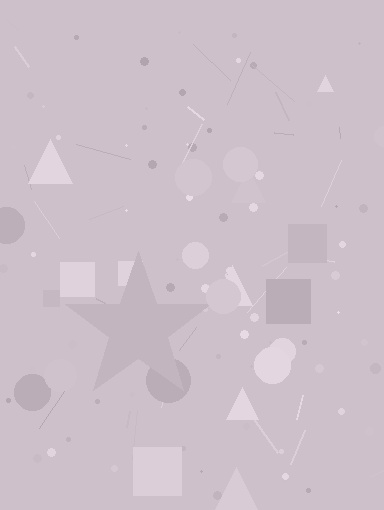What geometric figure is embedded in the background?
A star is embedded in the background.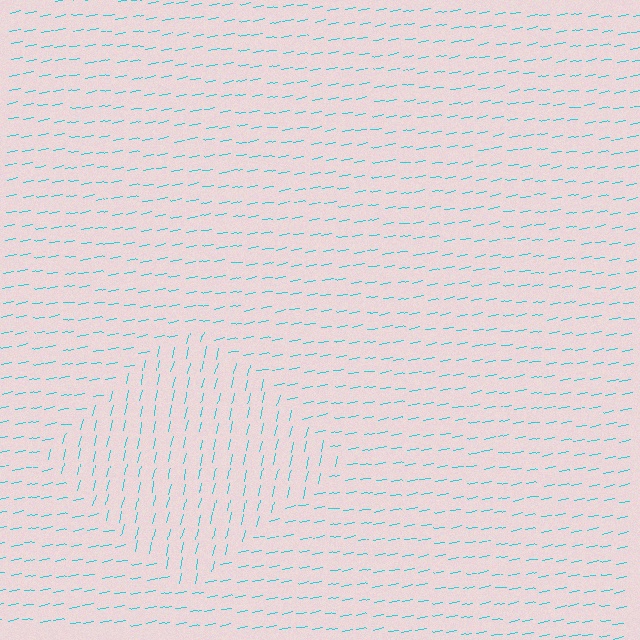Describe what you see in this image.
The image is filled with small cyan line segments. A diamond region in the image has lines oriented differently from the surrounding lines, creating a visible texture boundary.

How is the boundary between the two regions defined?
The boundary is defined purely by a change in line orientation (approximately 67 degrees difference). All lines are the same color and thickness.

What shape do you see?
I see a diamond.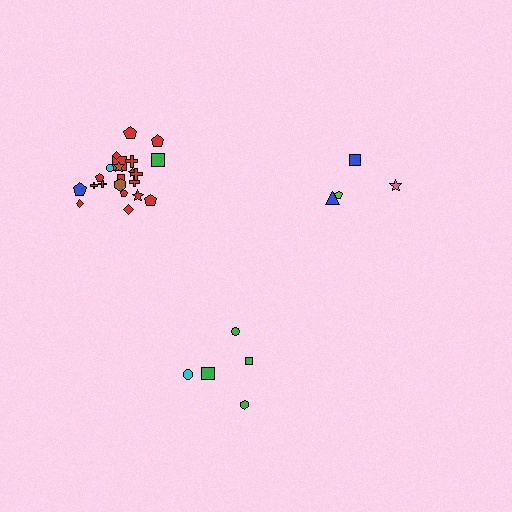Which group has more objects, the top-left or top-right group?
The top-left group.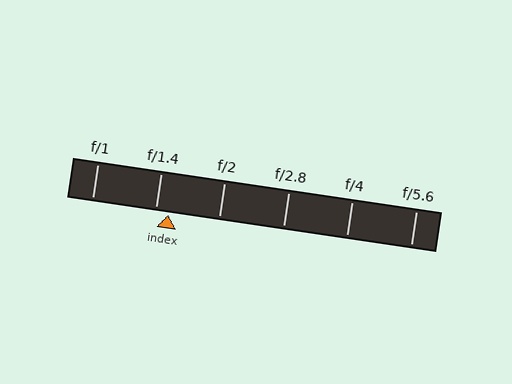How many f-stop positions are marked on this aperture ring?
There are 6 f-stop positions marked.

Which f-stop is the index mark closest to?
The index mark is closest to f/1.4.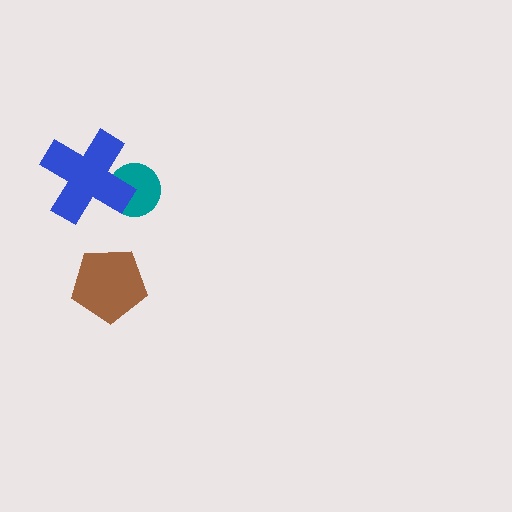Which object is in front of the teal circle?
The blue cross is in front of the teal circle.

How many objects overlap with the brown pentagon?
0 objects overlap with the brown pentagon.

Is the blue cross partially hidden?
No, no other shape covers it.